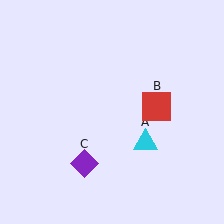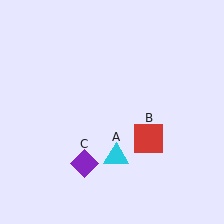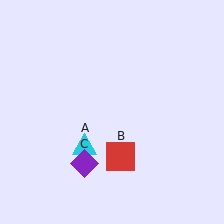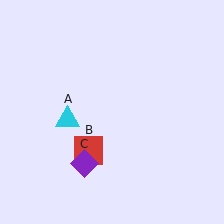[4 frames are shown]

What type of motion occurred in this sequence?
The cyan triangle (object A), red square (object B) rotated clockwise around the center of the scene.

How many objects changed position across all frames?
2 objects changed position: cyan triangle (object A), red square (object B).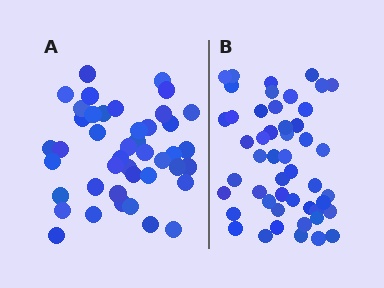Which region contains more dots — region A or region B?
Region B (the right region) has more dots.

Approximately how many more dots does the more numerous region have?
Region B has about 6 more dots than region A.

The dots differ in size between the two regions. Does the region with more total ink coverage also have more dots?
No. Region A has more total ink coverage because its dots are larger, but region B actually contains more individual dots. Total area can be misleading — the number of items is what matters here.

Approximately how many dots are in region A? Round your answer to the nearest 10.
About 40 dots. (The exact count is 43, which rounds to 40.)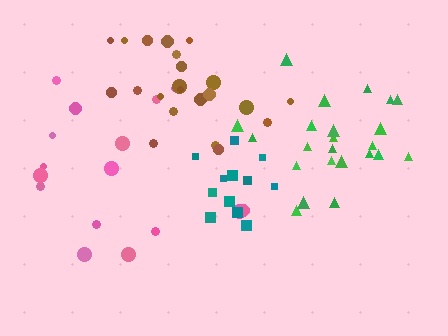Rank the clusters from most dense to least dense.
teal, green, brown, pink.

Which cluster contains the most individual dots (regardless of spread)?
Green (23).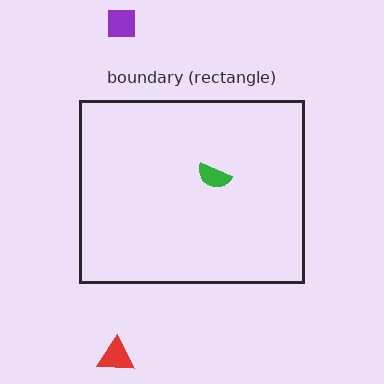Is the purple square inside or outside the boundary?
Outside.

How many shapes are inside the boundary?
1 inside, 2 outside.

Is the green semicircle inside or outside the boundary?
Inside.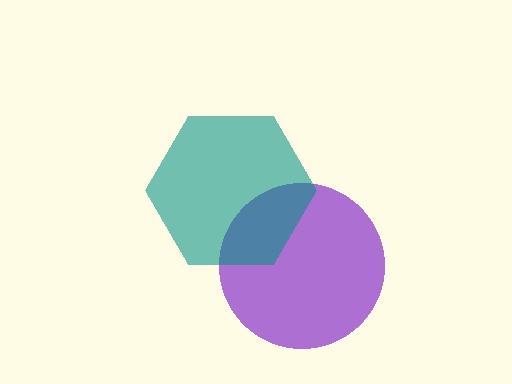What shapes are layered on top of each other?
The layered shapes are: a purple circle, a teal hexagon.